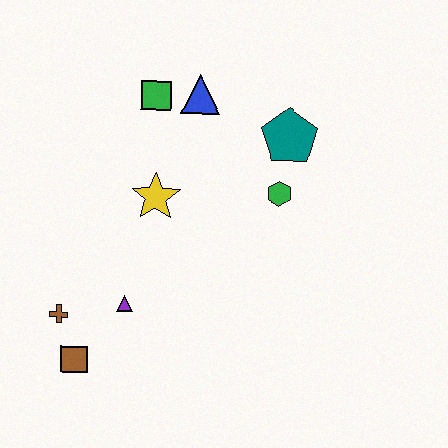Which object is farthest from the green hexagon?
The brown square is farthest from the green hexagon.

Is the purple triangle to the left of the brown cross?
No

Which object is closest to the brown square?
The brown cross is closest to the brown square.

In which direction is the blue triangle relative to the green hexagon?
The blue triangle is above the green hexagon.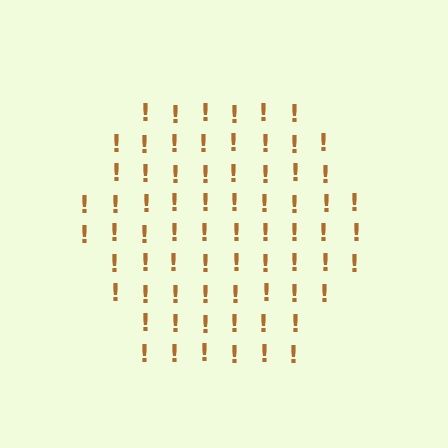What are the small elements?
The small elements are exclamation marks.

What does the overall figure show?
The overall figure shows a hexagon.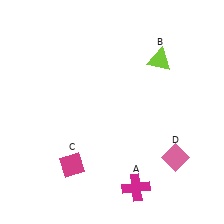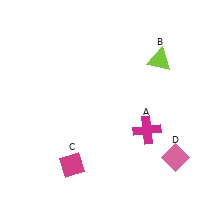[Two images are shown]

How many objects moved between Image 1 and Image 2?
1 object moved between the two images.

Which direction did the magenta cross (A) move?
The magenta cross (A) moved up.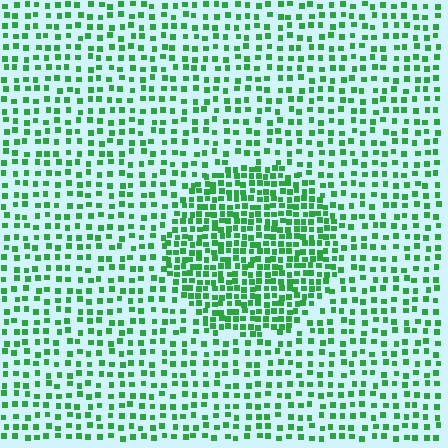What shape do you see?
I see a circle.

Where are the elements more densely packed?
The elements are more densely packed inside the circle boundary.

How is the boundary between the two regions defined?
The boundary is defined by a change in element density (approximately 2.0x ratio). All elements are the same color, size, and shape.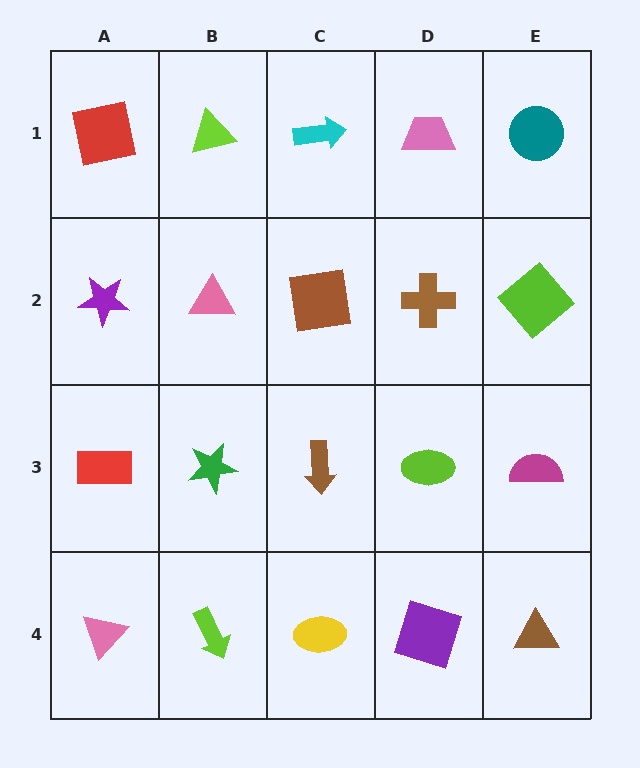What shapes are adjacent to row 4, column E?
A magenta semicircle (row 3, column E), a purple square (row 4, column D).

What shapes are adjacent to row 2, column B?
A lime triangle (row 1, column B), a green star (row 3, column B), a purple star (row 2, column A), a brown square (row 2, column C).